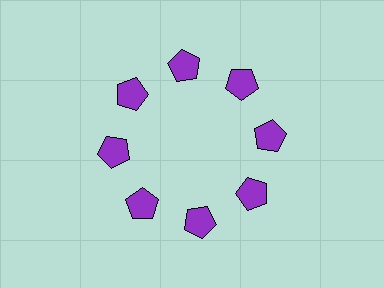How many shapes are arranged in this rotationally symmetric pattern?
There are 8 shapes, arranged in 8 groups of 1.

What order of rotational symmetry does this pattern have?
This pattern has 8-fold rotational symmetry.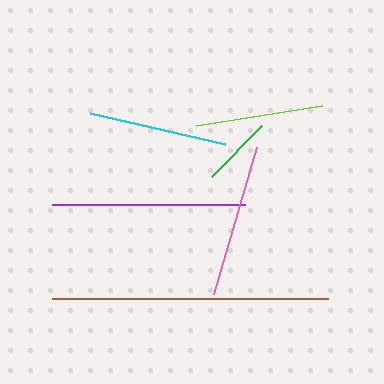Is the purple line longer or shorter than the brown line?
The brown line is longer than the purple line.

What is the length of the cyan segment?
The cyan segment is approximately 139 pixels long.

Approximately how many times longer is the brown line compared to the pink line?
The brown line is approximately 1.8 times the length of the pink line.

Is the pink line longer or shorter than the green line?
The pink line is longer than the green line.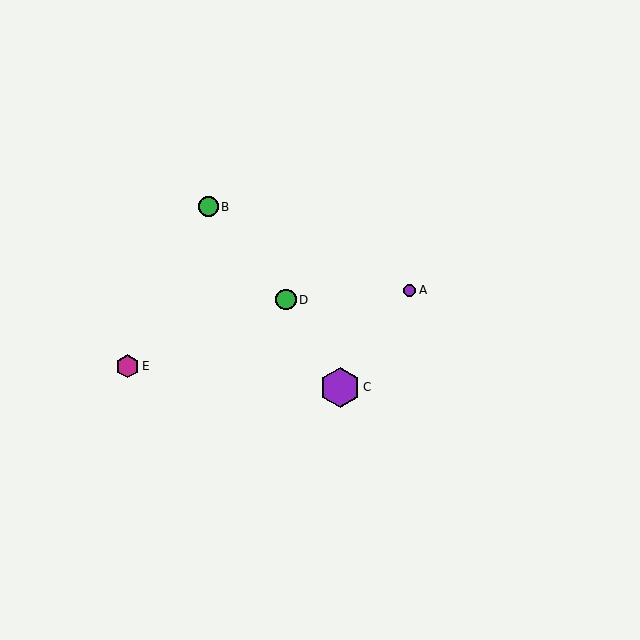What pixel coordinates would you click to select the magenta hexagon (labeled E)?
Click at (127, 366) to select the magenta hexagon E.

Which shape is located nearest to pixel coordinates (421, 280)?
The purple circle (labeled A) at (410, 290) is nearest to that location.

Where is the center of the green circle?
The center of the green circle is at (208, 207).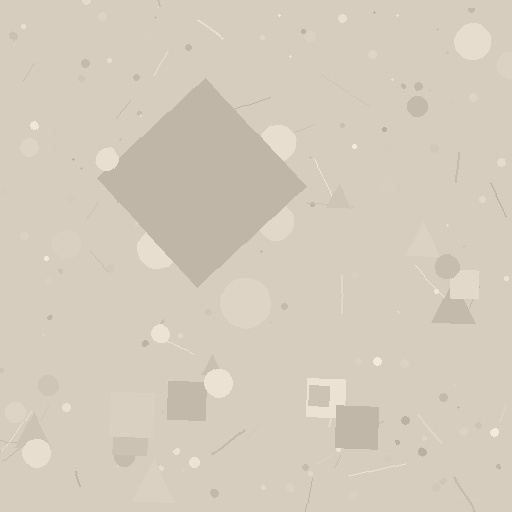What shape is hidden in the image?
A diamond is hidden in the image.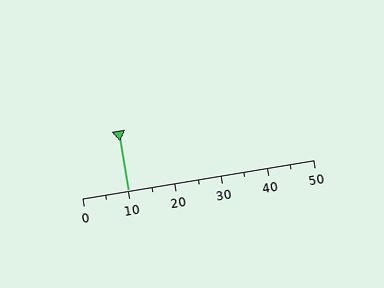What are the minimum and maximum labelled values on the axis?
The axis runs from 0 to 50.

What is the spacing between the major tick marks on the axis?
The major ticks are spaced 10 apart.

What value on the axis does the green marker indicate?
The marker indicates approximately 10.